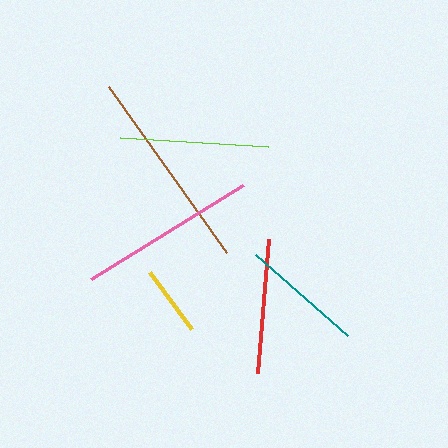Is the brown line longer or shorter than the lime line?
The brown line is longer than the lime line.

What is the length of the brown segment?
The brown segment is approximately 204 pixels long.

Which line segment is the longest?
The brown line is the longest at approximately 204 pixels.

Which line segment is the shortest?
The yellow line is the shortest at approximately 71 pixels.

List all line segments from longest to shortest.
From longest to shortest: brown, pink, lime, red, teal, yellow.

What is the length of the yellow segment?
The yellow segment is approximately 71 pixels long.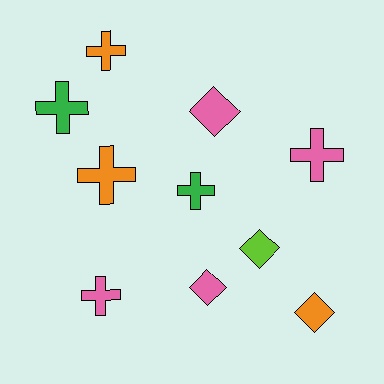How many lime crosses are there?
There are no lime crosses.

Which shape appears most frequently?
Cross, with 6 objects.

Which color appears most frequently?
Pink, with 4 objects.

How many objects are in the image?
There are 10 objects.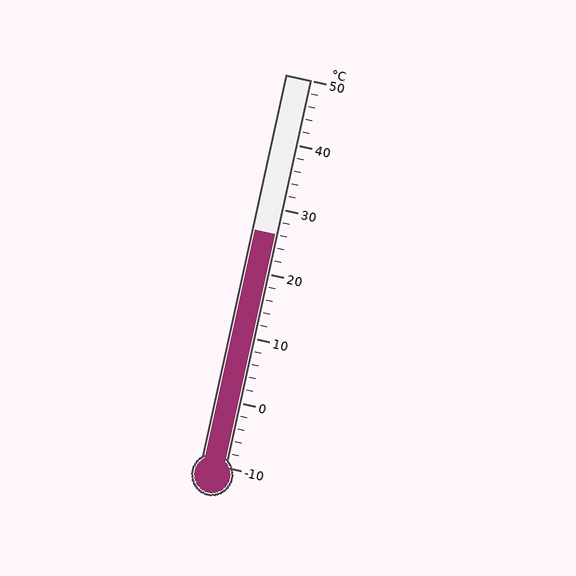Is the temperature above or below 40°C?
The temperature is below 40°C.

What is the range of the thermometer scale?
The thermometer scale ranges from -10°C to 50°C.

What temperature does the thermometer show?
The thermometer shows approximately 26°C.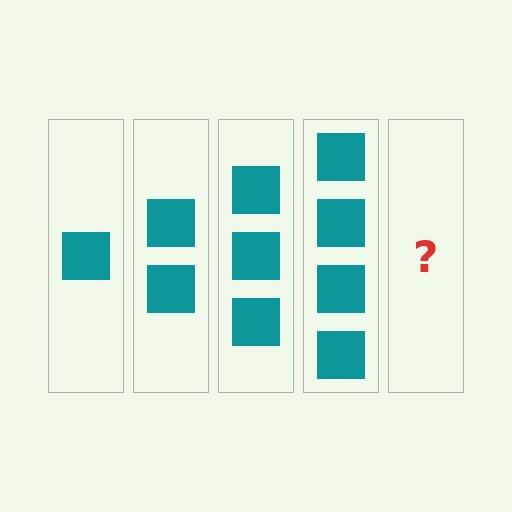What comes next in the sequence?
The next element should be 5 squares.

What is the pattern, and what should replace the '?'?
The pattern is that each step adds one more square. The '?' should be 5 squares.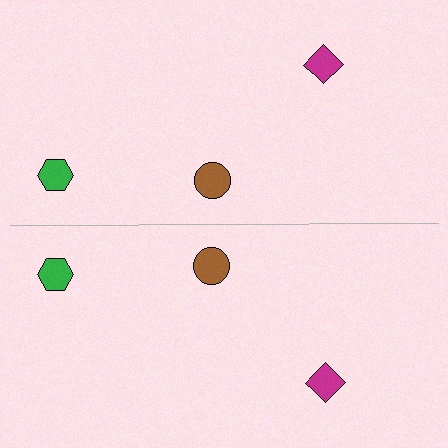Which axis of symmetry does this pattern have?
The pattern has a horizontal axis of symmetry running through the center of the image.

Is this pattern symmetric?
Yes, this pattern has bilateral (reflection) symmetry.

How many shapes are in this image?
There are 6 shapes in this image.